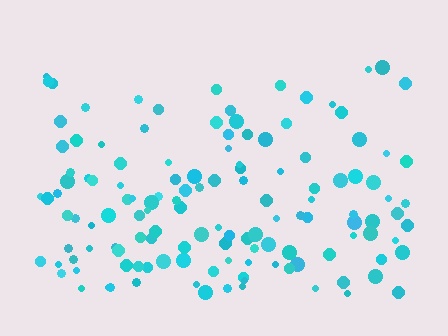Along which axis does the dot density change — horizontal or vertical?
Vertical.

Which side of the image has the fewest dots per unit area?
The top.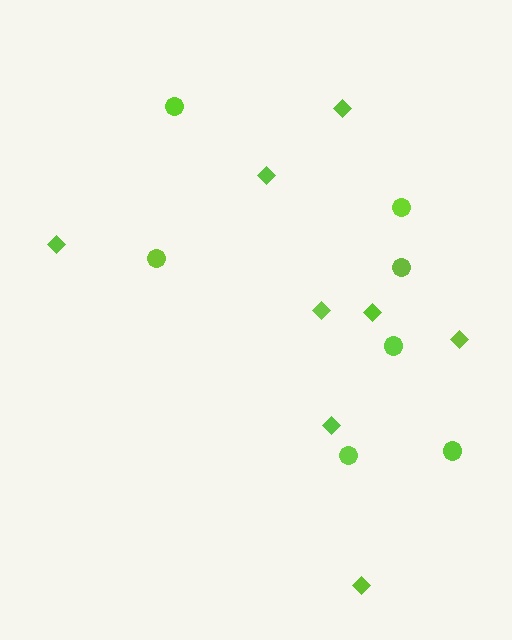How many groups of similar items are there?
There are 2 groups: one group of circles (7) and one group of diamonds (8).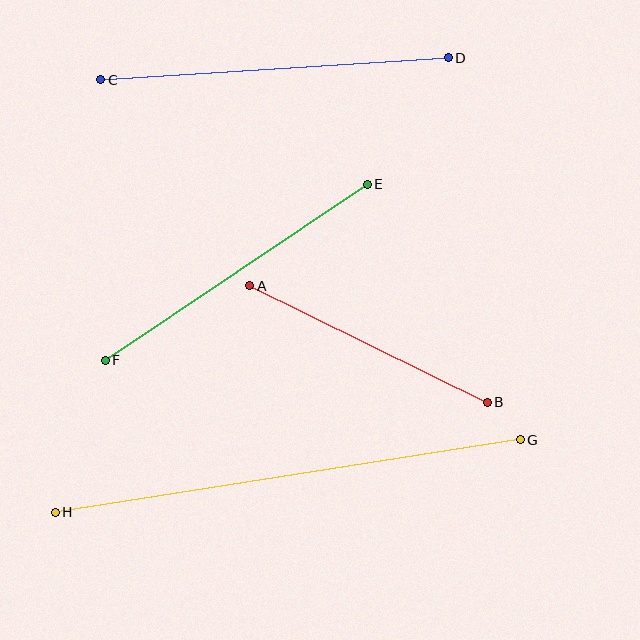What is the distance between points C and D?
The distance is approximately 348 pixels.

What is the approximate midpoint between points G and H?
The midpoint is at approximately (288, 476) pixels.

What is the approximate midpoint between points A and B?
The midpoint is at approximately (369, 344) pixels.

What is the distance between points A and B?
The distance is approximately 265 pixels.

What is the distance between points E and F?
The distance is approximately 316 pixels.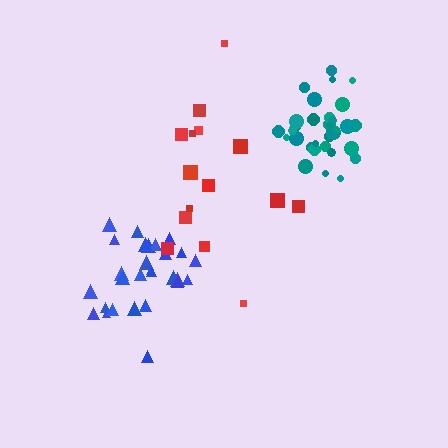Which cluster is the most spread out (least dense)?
Red.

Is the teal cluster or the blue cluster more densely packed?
Teal.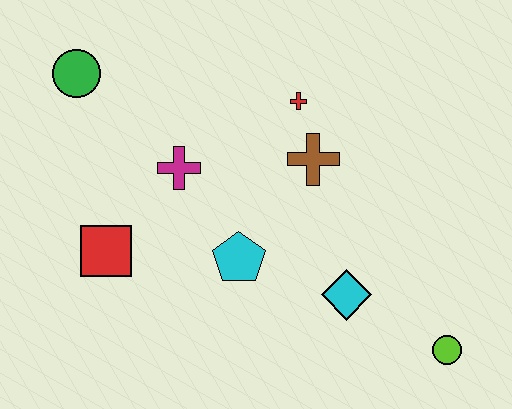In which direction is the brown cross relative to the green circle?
The brown cross is to the right of the green circle.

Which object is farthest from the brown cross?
The green circle is farthest from the brown cross.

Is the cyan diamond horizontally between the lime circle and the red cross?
Yes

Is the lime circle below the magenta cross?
Yes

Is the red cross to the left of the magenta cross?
No